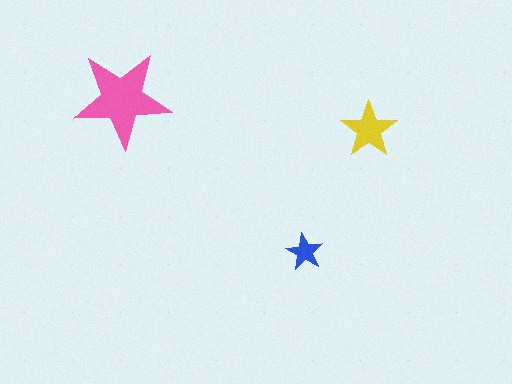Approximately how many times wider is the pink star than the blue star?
About 2.5 times wider.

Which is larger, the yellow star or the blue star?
The yellow one.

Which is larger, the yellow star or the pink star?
The pink one.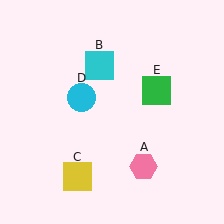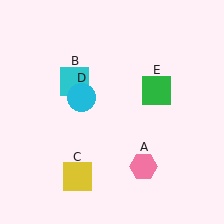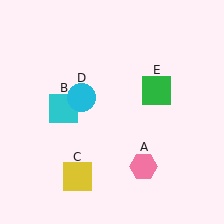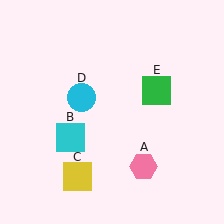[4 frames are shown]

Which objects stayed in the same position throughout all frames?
Pink hexagon (object A) and yellow square (object C) and cyan circle (object D) and green square (object E) remained stationary.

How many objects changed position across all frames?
1 object changed position: cyan square (object B).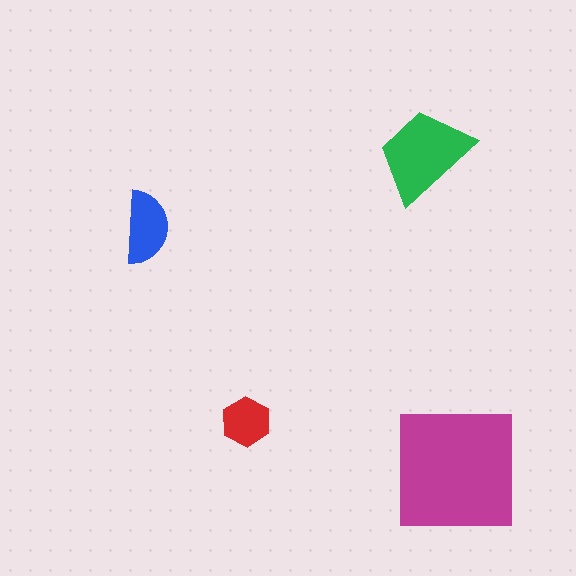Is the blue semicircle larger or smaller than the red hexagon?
Larger.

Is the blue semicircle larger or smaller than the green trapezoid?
Smaller.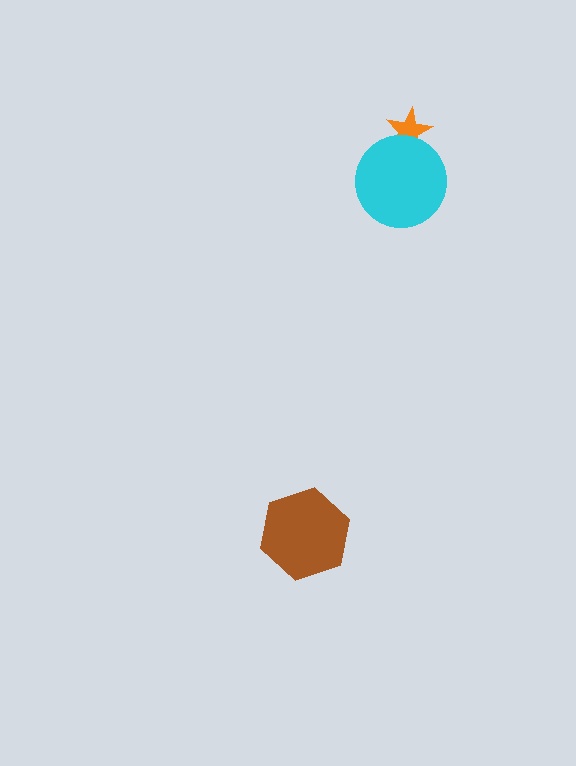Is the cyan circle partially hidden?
No, no other shape covers it.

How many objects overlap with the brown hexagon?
0 objects overlap with the brown hexagon.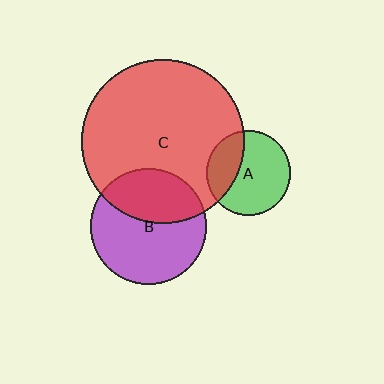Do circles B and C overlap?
Yes.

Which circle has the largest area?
Circle C (red).